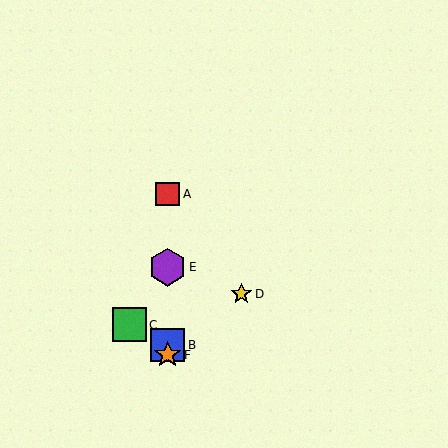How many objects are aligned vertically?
4 objects (A, B, E, F) are aligned vertically.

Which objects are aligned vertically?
Objects A, B, E, F are aligned vertically.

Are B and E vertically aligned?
Yes, both are at x≈168.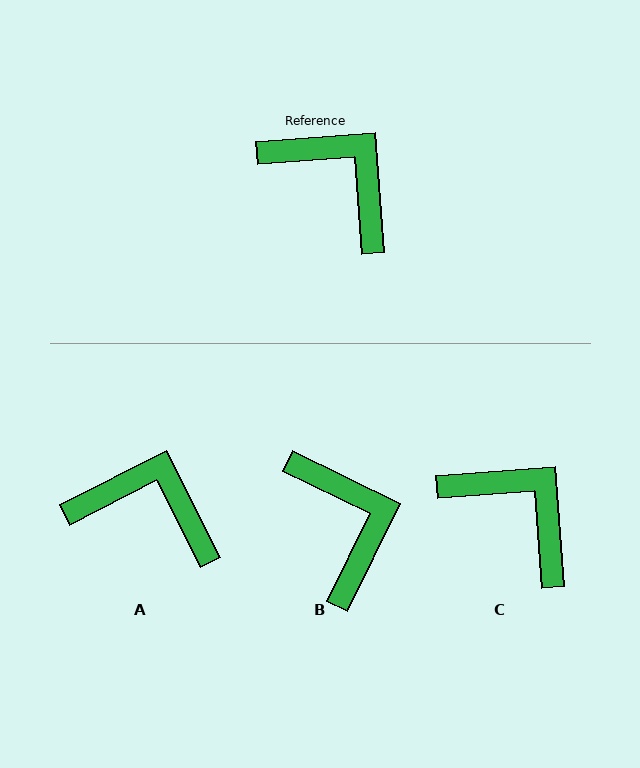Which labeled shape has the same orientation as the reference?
C.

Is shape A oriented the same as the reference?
No, it is off by about 23 degrees.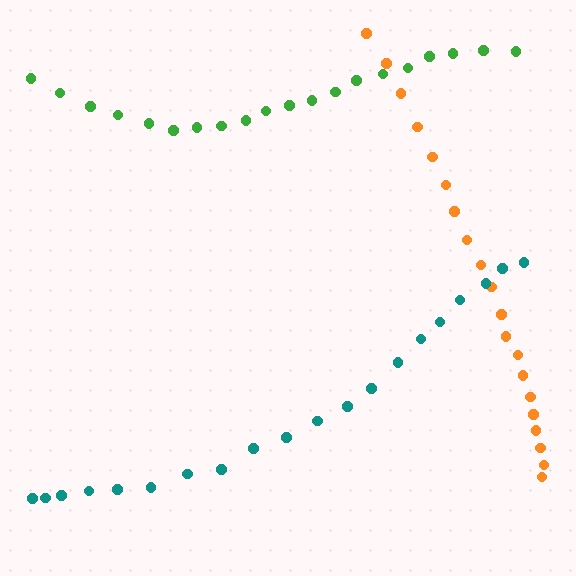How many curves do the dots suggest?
There are 3 distinct paths.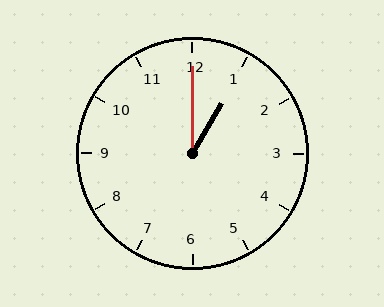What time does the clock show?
1:00.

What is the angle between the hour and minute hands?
Approximately 30 degrees.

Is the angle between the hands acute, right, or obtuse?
It is acute.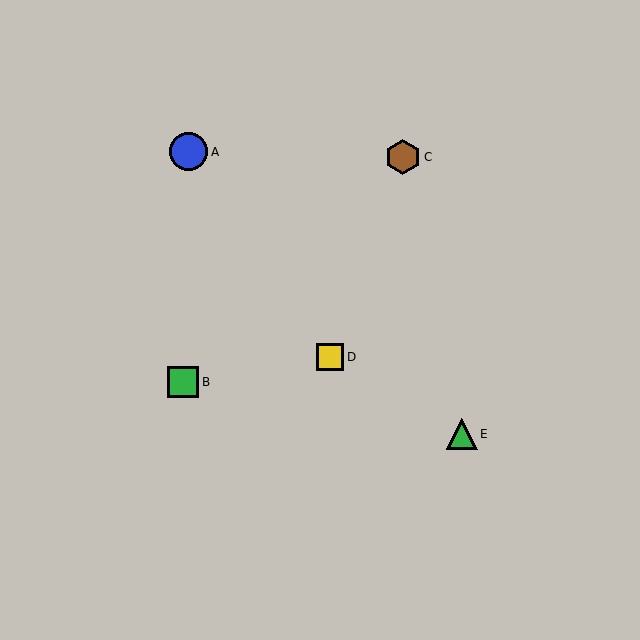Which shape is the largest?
The blue circle (labeled A) is the largest.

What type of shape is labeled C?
Shape C is a brown hexagon.